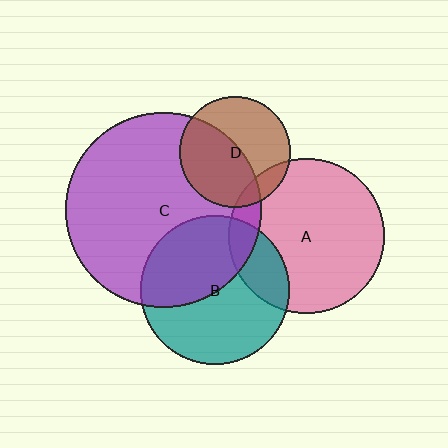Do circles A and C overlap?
Yes.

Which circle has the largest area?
Circle C (purple).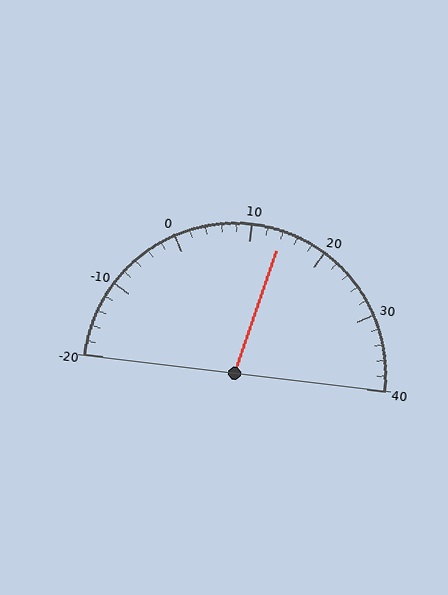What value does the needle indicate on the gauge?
The needle indicates approximately 14.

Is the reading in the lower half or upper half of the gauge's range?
The reading is in the upper half of the range (-20 to 40).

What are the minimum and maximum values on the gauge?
The gauge ranges from -20 to 40.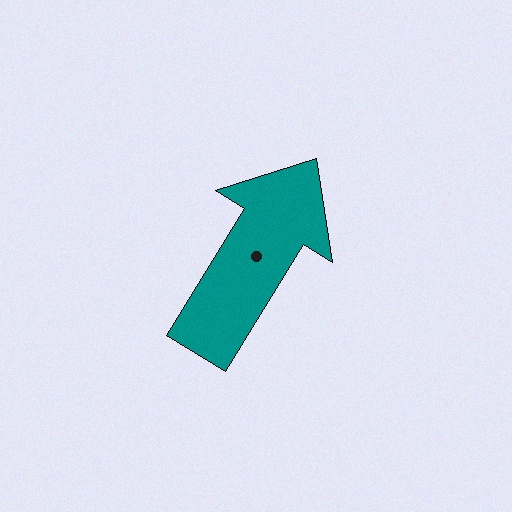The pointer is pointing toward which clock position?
Roughly 1 o'clock.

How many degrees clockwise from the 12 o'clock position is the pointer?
Approximately 32 degrees.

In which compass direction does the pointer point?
Northeast.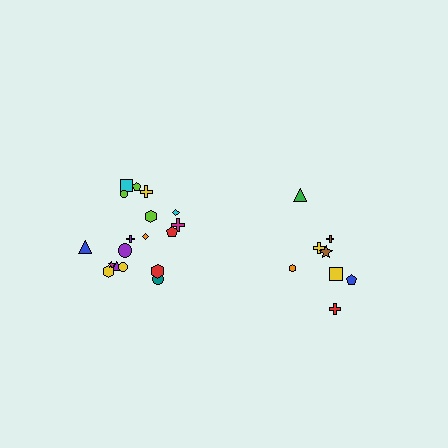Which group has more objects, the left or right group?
The left group.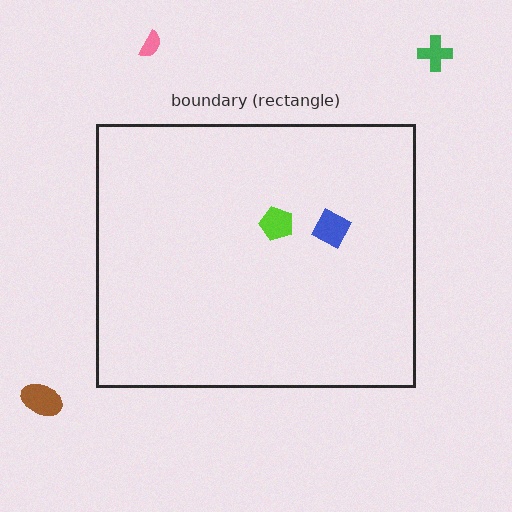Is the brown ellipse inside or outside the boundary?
Outside.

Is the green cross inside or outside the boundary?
Outside.